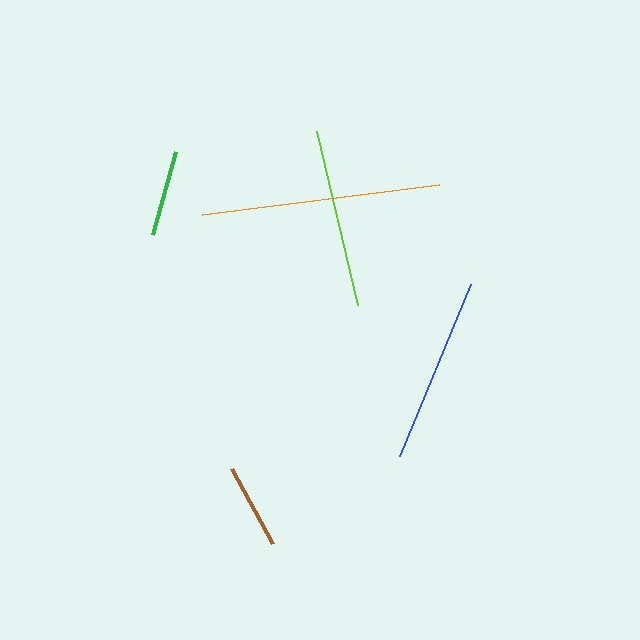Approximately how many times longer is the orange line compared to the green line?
The orange line is approximately 2.8 times the length of the green line.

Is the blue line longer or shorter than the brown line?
The blue line is longer than the brown line.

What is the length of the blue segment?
The blue segment is approximately 186 pixels long.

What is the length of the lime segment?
The lime segment is approximately 180 pixels long.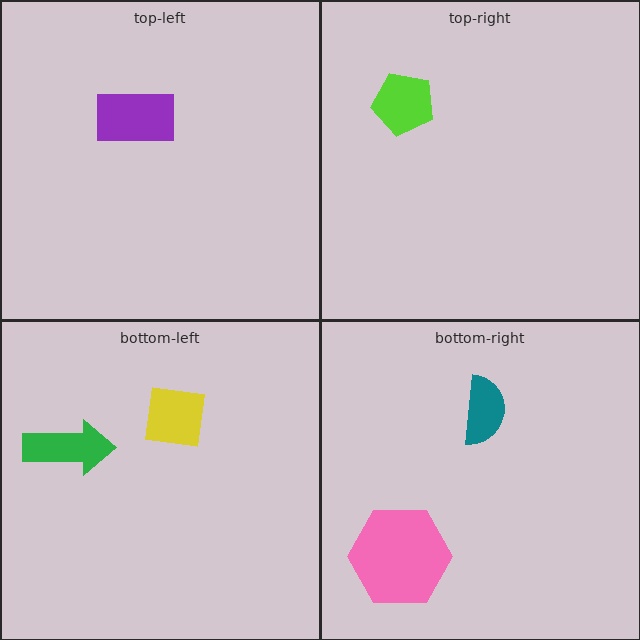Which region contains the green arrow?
The bottom-left region.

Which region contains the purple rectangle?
The top-left region.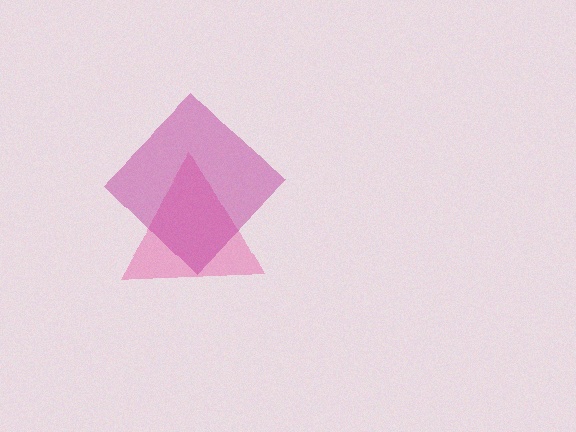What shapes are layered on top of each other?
The layered shapes are: a pink triangle, a magenta diamond.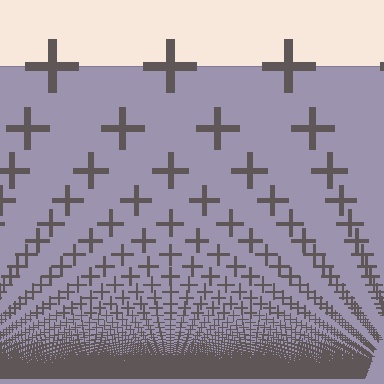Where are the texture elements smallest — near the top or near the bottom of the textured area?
Near the bottom.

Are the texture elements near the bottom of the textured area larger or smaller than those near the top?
Smaller. The gradient is inverted — elements near the bottom are smaller and denser.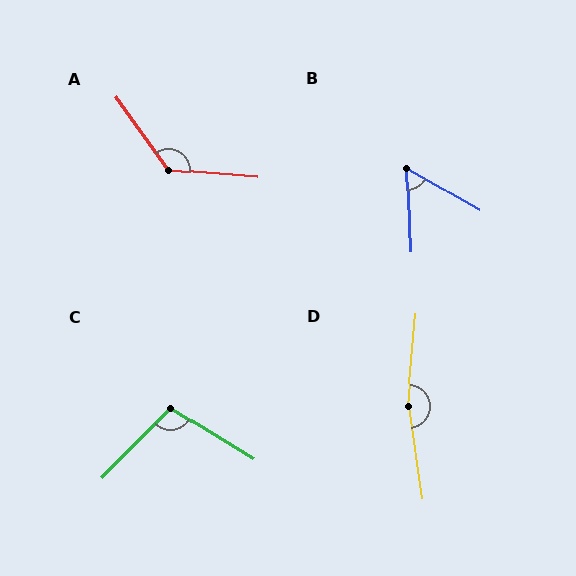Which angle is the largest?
D, at approximately 166 degrees.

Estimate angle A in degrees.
Approximately 130 degrees.